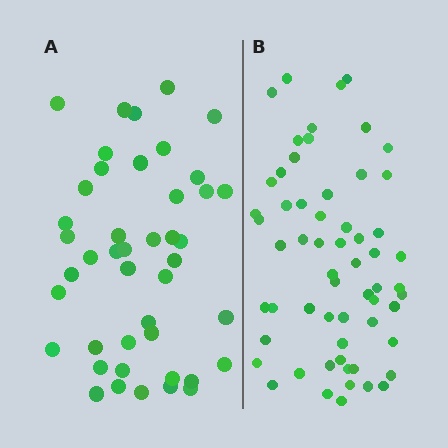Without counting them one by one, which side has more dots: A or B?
Region B (the right region) has more dots.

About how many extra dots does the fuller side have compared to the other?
Region B has approximately 15 more dots than region A.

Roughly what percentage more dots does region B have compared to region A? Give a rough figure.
About 35% more.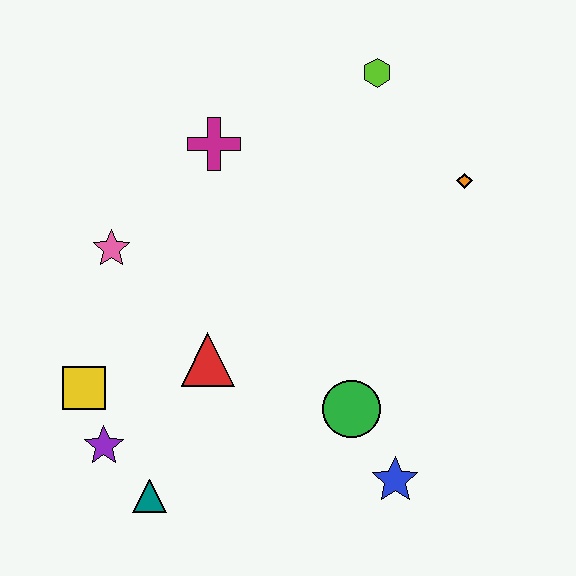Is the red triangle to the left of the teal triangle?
No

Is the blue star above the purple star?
No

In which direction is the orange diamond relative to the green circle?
The orange diamond is above the green circle.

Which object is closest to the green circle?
The blue star is closest to the green circle.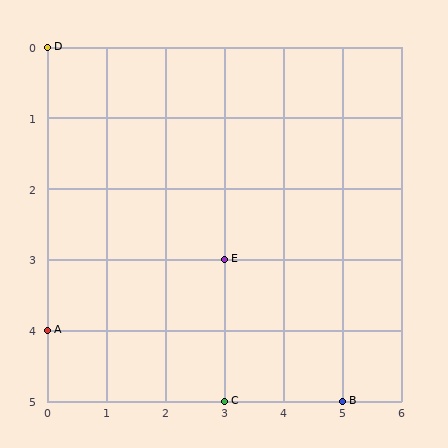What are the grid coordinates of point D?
Point D is at grid coordinates (0, 0).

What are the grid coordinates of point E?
Point E is at grid coordinates (3, 3).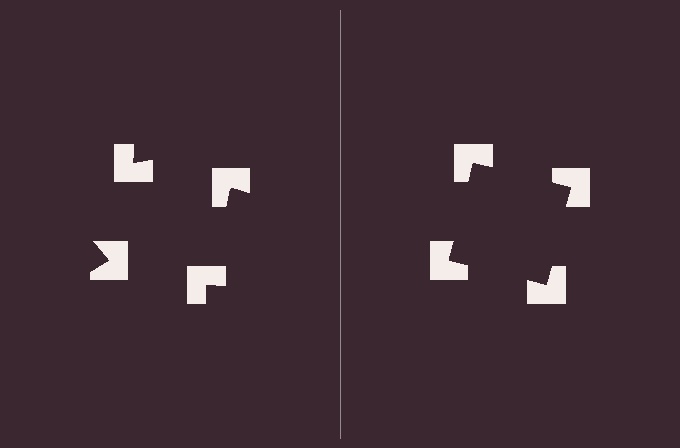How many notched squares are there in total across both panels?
8 — 4 on each side.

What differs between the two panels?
The notched squares are positioned identically on both sides; only the wedge orientations differ. On the right they align to a square; on the left they are misaligned.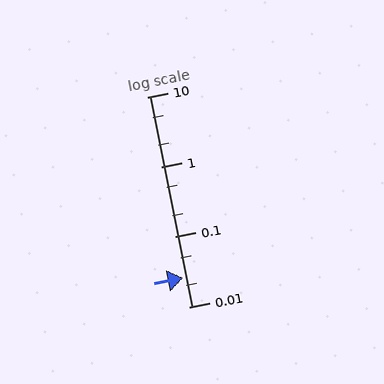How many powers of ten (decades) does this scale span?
The scale spans 3 decades, from 0.01 to 10.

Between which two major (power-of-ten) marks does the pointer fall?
The pointer is between 0.01 and 0.1.